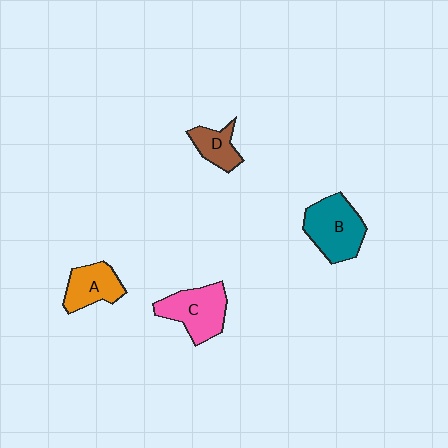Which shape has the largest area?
Shape B (teal).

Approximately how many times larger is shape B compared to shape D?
Approximately 1.9 times.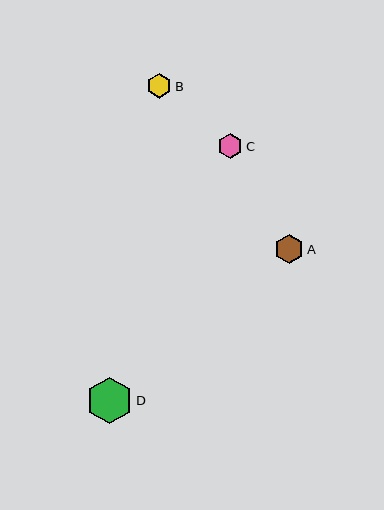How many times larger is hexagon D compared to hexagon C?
Hexagon D is approximately 1.8 times the size of hexagon C.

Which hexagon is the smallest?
Hexagon C is the smallest with a size of approximately 25 pixels.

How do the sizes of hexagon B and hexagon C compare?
Hexagon B and hexagon C are approximately the same size.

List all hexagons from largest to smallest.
From largest to smallest: D, A, B, C.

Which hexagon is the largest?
Hexagon D is the largest with a size of approximately 46 pixels.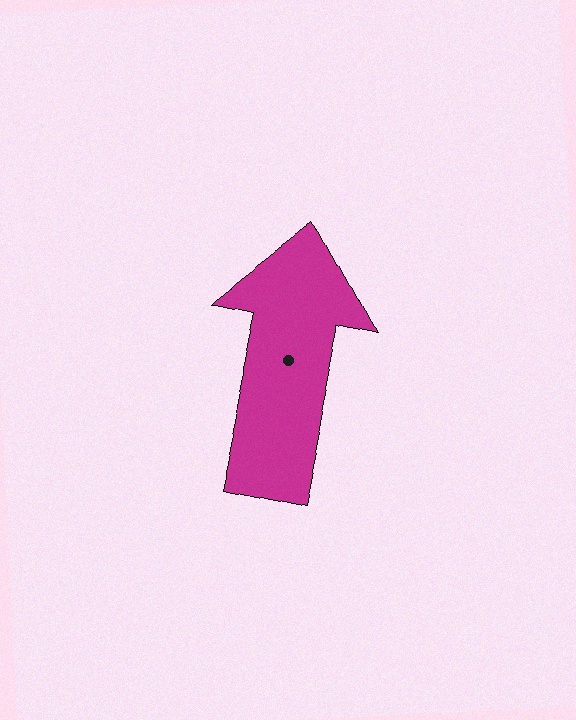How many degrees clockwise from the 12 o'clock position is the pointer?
Approximately 12 degrees.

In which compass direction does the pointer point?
North.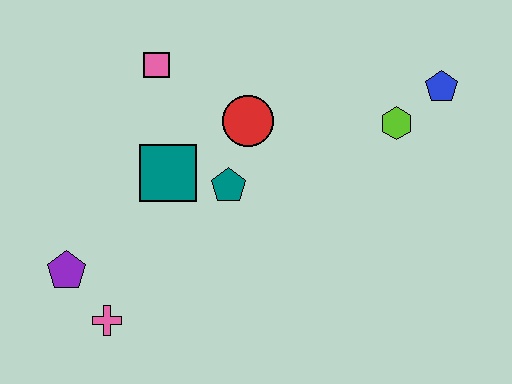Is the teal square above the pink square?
No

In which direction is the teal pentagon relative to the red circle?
The teal pentagon is below the red circle.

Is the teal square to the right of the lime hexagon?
No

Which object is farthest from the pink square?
The blue pentagon is farthest from the pink square.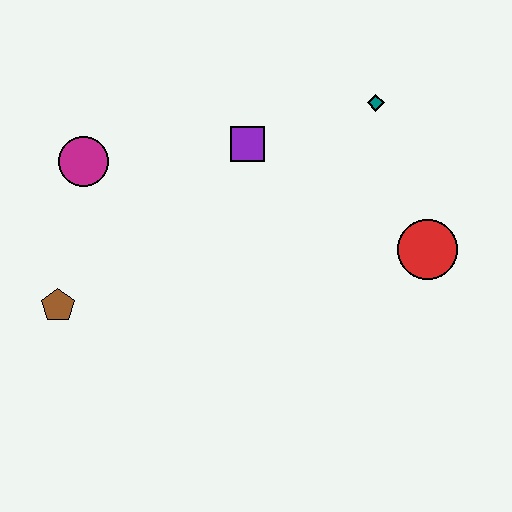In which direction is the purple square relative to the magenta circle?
The purple square is to the right of the magenta circle.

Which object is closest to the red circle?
The teal diamond is closest to the red circle.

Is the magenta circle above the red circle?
Yes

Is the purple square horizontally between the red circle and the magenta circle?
Yes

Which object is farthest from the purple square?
The brown pentagon is farthest from the purple square.